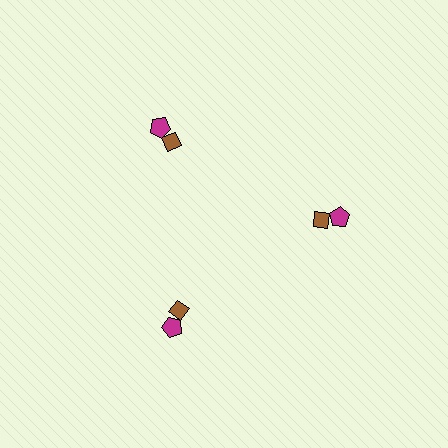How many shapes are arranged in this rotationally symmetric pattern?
There are 6 shapes, arranged in 3 groups of 2.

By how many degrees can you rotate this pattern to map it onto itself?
The pattern maps onto itself every 120 degrees of rotation.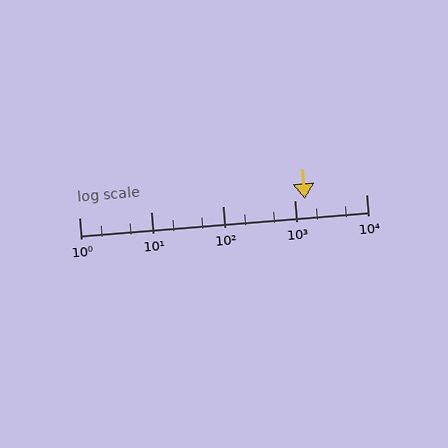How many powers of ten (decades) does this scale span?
The scale spans 4 decades, from 1 to 10000.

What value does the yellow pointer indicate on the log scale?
The pointer indicates approximately 1400.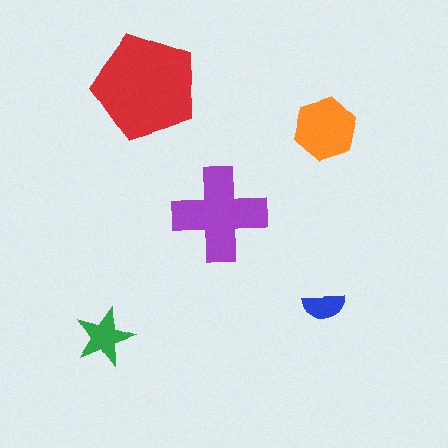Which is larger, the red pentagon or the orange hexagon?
The red pentagon.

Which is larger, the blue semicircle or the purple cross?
The purple cross.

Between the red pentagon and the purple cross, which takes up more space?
The red pentagon.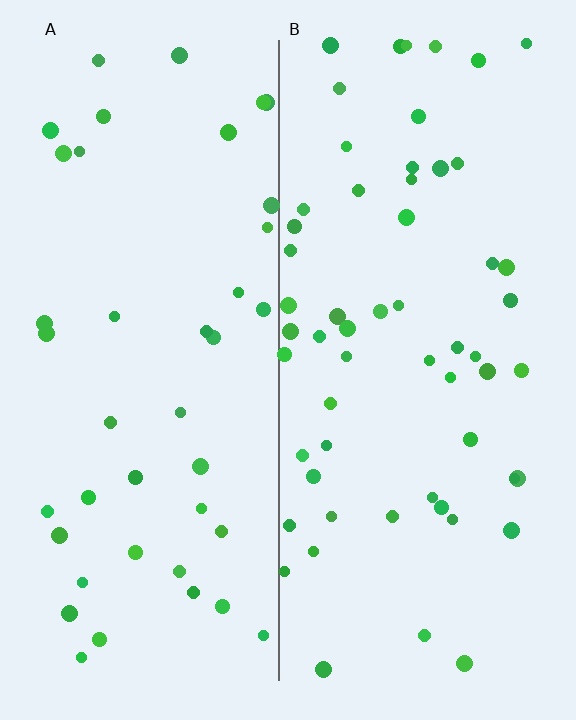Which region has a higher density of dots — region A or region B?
B (the right).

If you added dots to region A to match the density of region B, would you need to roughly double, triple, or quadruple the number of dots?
Approximately double.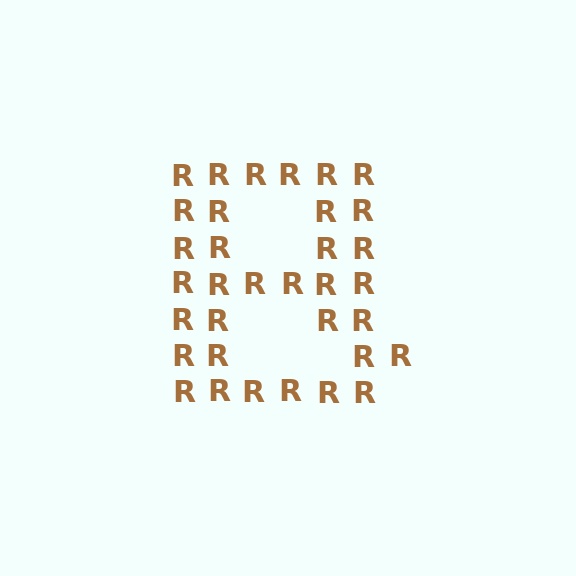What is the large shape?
The large shape is the letter B.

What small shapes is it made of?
It is made of small letter R's.